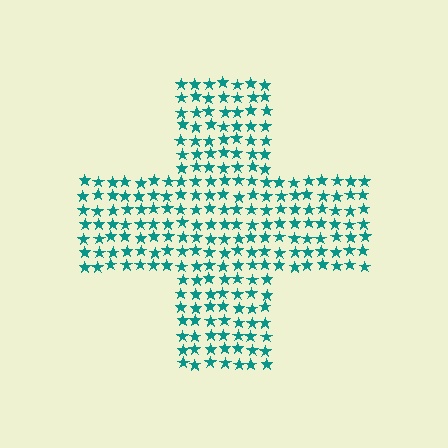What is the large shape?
The large shape is a cross.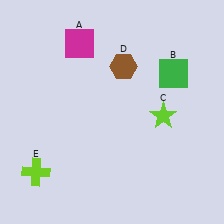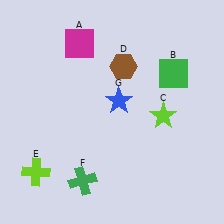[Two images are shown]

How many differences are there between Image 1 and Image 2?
There are 2 differences between the two images.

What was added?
A green cross (F), a blue star (G) were added in Image 2.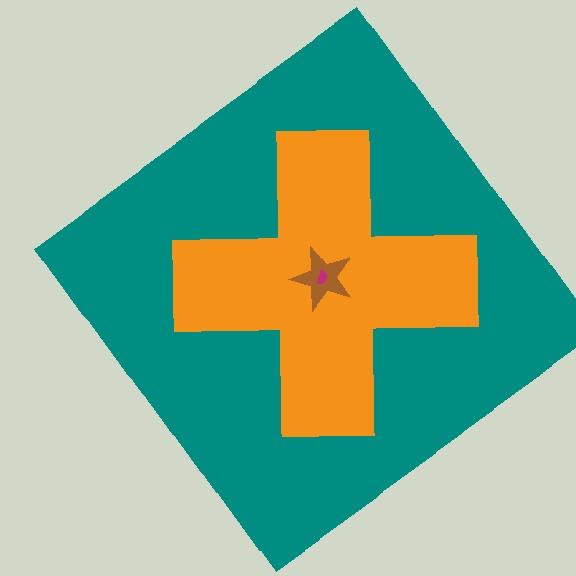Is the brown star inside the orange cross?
Yes.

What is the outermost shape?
The teal diamond.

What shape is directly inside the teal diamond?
The orange cross.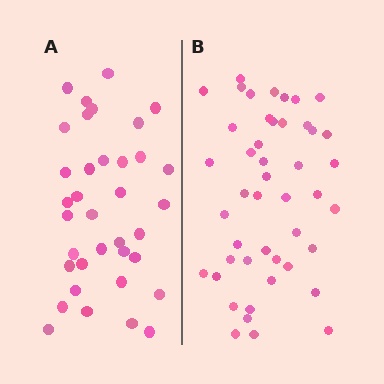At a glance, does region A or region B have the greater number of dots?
Region B (the right region) has more dots.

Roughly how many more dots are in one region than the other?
Region B has roughly 10 or so more dots than region A.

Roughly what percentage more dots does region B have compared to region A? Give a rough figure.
About 30% more.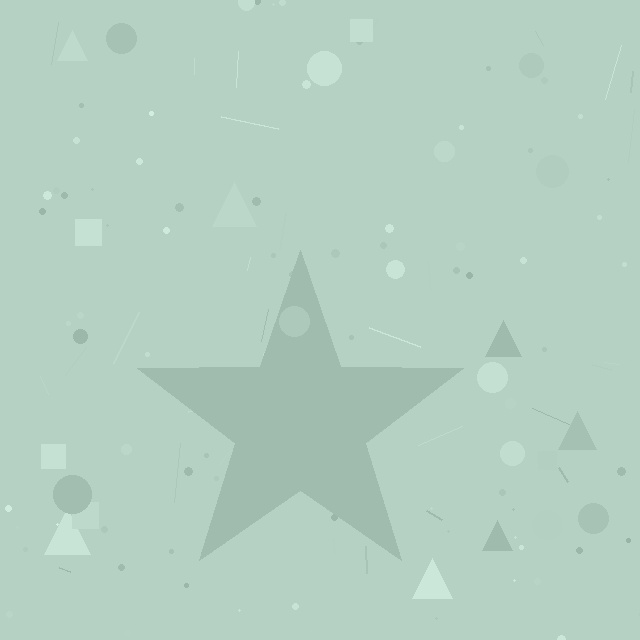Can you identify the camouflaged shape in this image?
The camouflaged shape is a star.